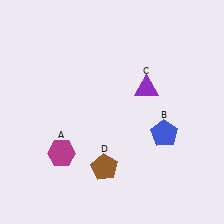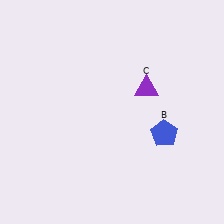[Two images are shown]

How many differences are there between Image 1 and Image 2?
There are 2 differences between the two images.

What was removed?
The brown pentagon (D), the magenta hexagon (A) were removed in Image 2.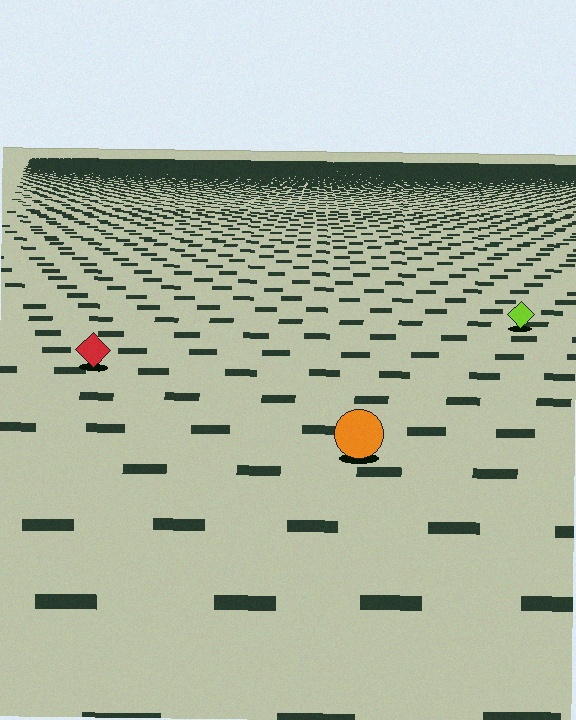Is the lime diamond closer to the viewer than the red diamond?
No. The red diamond is closer — you can tell from the texture gradient: the ground texture is coarser near it.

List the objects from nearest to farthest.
From nearest to farthest: the orange circle, the red diamond, the lime diamond.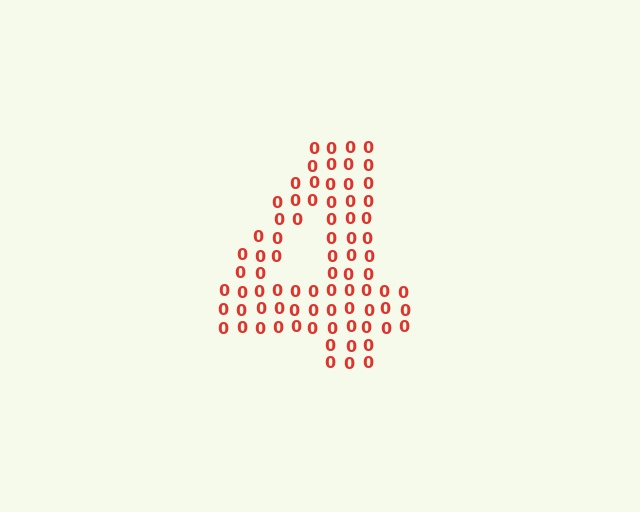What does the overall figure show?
The overall figure shows the digit 4.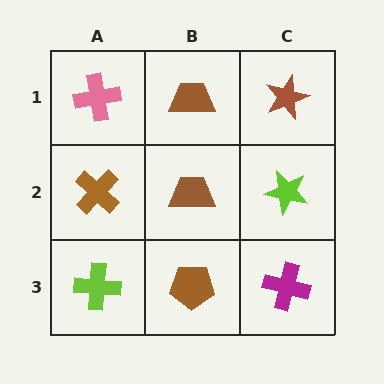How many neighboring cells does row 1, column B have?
3.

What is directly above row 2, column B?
A brown trapezoid.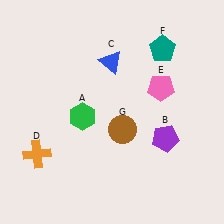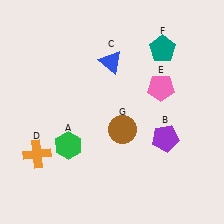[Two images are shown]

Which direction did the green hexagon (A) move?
The green hexagon (A) moved down.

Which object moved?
The green hexagon (A) moved down.